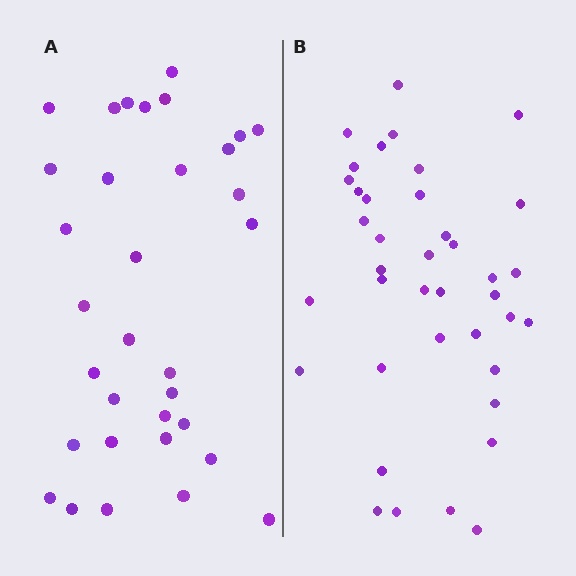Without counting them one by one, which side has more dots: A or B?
Region B (the right region) has more dots.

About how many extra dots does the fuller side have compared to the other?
Region B has about 6 more dots than region A.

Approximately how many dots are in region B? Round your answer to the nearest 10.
About 40 dots. (The exact count is 39, which rounds to 40.)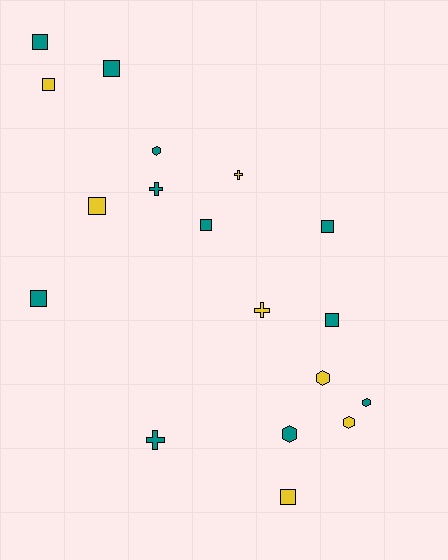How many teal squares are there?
There are 6 teal squares.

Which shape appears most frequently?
Square, with 9 objects.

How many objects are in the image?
There are 18 objects.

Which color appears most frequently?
Teal, with 11 objects.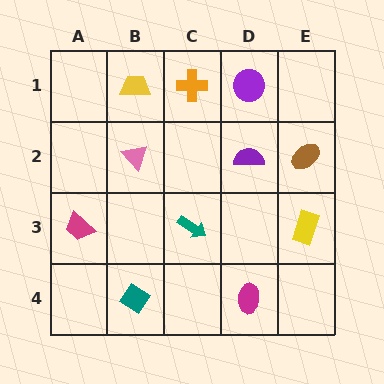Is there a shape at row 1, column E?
No, that cell is empty.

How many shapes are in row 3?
3 shapes.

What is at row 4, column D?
A magenta ellipse.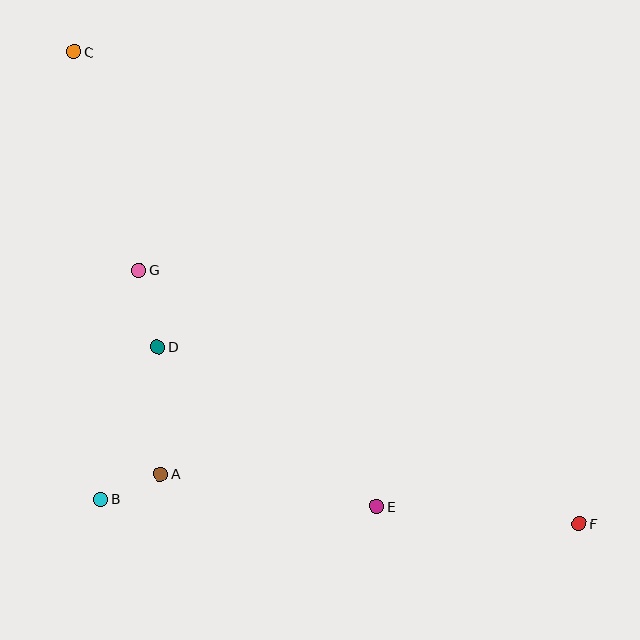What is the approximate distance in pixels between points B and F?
The distance between B and F is approximately 479 pixels.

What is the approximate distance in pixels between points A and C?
The distance between A and C is approximately 431 pixels.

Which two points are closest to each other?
Points A and B are closest to each other.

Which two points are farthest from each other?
Points C and F are farthest from each other.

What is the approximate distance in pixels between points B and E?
The distance between B and E is approximately 276 pixels.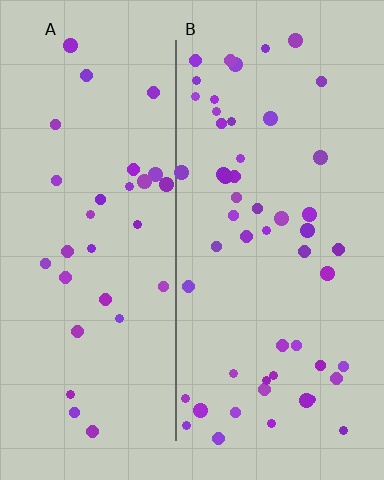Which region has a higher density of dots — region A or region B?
B (the right).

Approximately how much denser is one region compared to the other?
Approximately 1.7× — region B over region A.